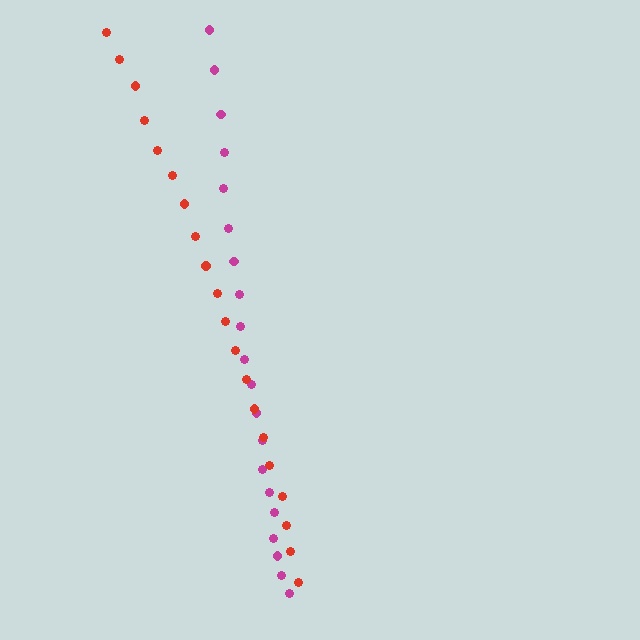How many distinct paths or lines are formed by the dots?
There are 2 distinct paths.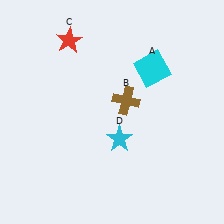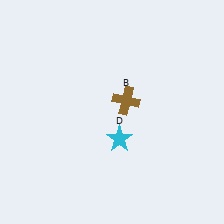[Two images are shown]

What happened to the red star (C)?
The red star (C) was removed in Image 2. It was in the top-left area of Image 1.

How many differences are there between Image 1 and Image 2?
There are 2 differences between the two images.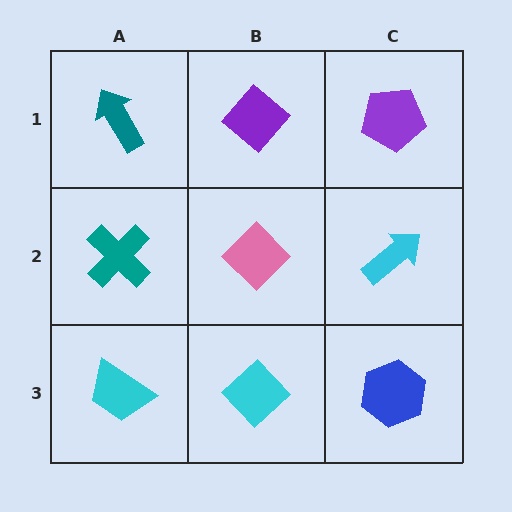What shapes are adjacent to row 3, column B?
A pink diamond (row 2, column B), a cyan trapezoid (row 3, column A), a blue hexagon (row 3, column C).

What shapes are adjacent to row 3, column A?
A teal cross (row 2, column A), a cyan diamond (row 3, column B).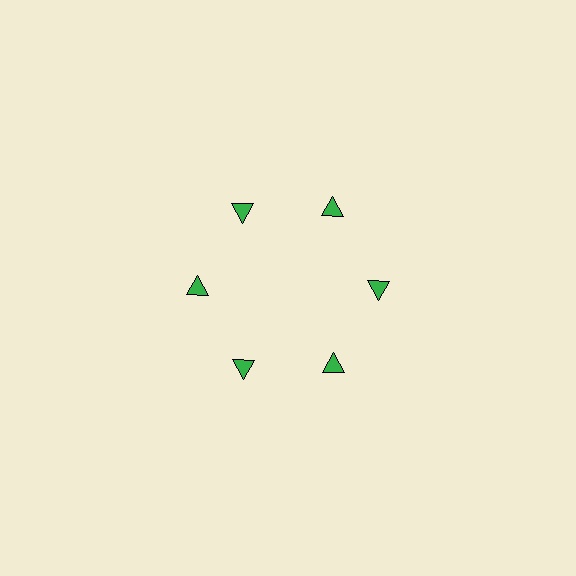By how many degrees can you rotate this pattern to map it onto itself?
The pattern maps onto itself every 60 degrees of rotation.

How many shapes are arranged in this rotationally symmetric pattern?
There are 6 shapes, arranged in 6 groups of 1.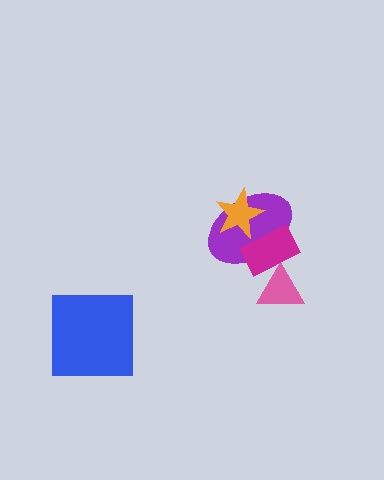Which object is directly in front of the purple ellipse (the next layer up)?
The magenta rectangle is directly in front of the purple ellipse.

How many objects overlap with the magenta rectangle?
2 objects overlap with the magenta rectangle.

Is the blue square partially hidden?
No, no other shape covers it.